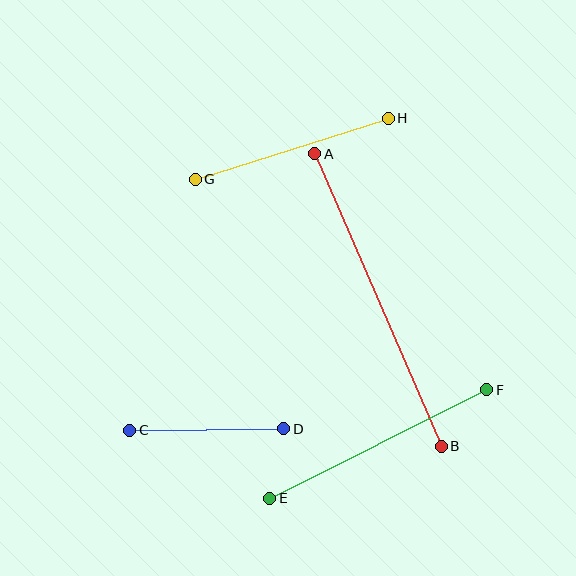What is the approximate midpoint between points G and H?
The midpoint is at approximately (292, 149) pixels.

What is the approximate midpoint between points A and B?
The midpoint is at approximately (378, 300) pixels.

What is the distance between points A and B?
The distance is approximately 318 pixels.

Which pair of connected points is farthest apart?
Points A and B are farthest apart.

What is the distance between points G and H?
The distance is approximately 202 pixels.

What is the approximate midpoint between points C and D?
The midpoint is at approximately (207, 429) pixels.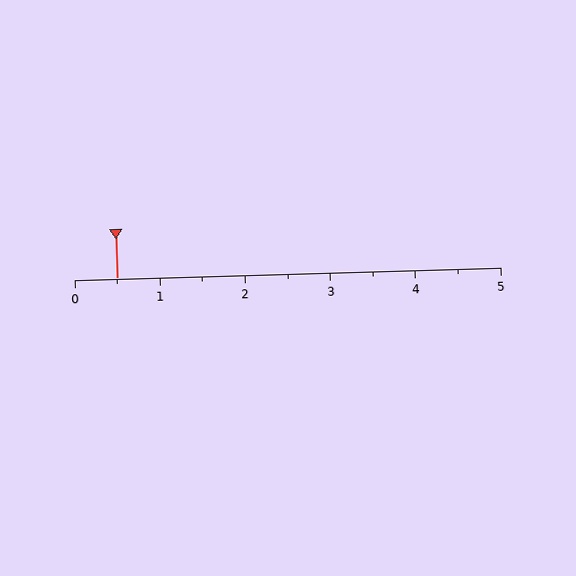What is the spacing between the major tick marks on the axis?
The major ticks are spaced 1 apart.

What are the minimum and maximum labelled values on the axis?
The axis runs from 0 to 5.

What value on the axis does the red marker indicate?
The marker indicates approximately 0.5.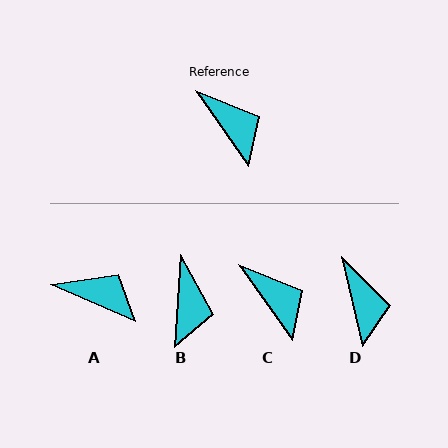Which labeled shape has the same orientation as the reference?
C.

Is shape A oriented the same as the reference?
No, it is off by about 31 degrees.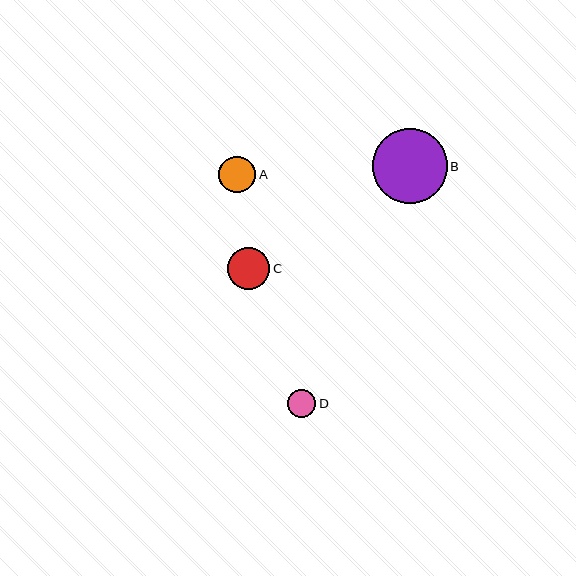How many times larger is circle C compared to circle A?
Circle C is approximately 1.2 times the size of circle A.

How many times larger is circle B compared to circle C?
Circle B is approximately 1.8 times the size of circle C.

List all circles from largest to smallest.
From largest to smallest: B, C, A, D.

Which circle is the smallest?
Circle D is the smallest with a size of approximately 28 pixels.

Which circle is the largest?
Circle B is the largest with a size of approximately 75 pixels.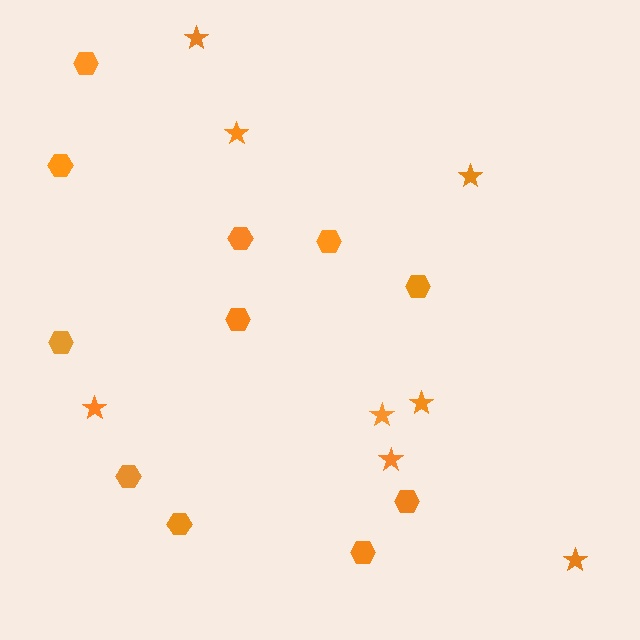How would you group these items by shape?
There are 2 groups: one group of stars (8) and one group of hexagons (11).